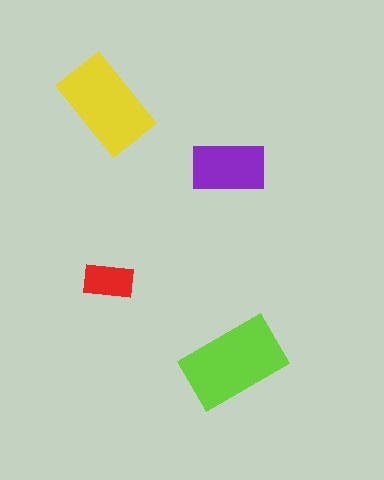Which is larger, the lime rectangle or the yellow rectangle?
The lime one.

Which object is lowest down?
The lime rectangle is bottommost.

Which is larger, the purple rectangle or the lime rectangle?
The lime one.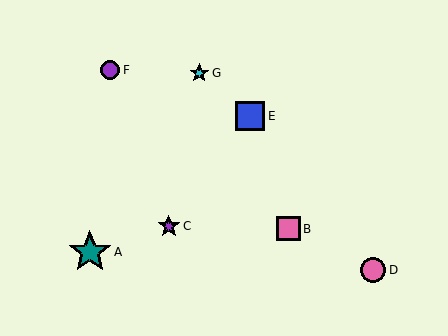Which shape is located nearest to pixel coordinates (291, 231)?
The pink square (labeled B) at (288, 229) is nearest to that location.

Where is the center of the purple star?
The center of the purple star is at (169, 226).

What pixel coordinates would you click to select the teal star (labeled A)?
Click at (90, 252) to select the teal star A.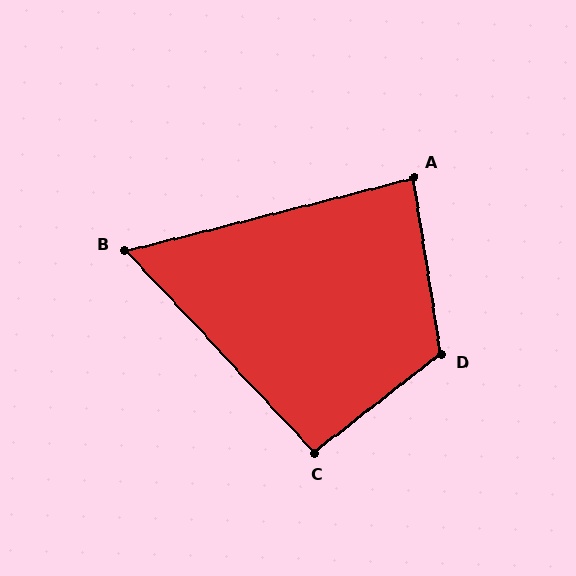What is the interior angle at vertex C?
Approximately 95 degrees (obtuse).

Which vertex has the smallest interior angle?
B, at approximately 61 degrees.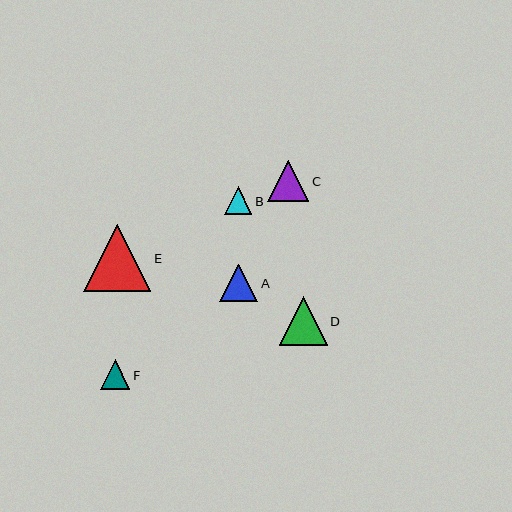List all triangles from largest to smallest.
From largest to smallest: E, D, C, A, F, B.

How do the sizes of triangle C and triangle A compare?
Triangle C and triangle A are approximately the same size.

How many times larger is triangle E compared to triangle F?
Triangle E is approximately 2.3 times the size of triangle F.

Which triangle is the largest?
Triangle E is the largest with a size of approximately 67 pixels.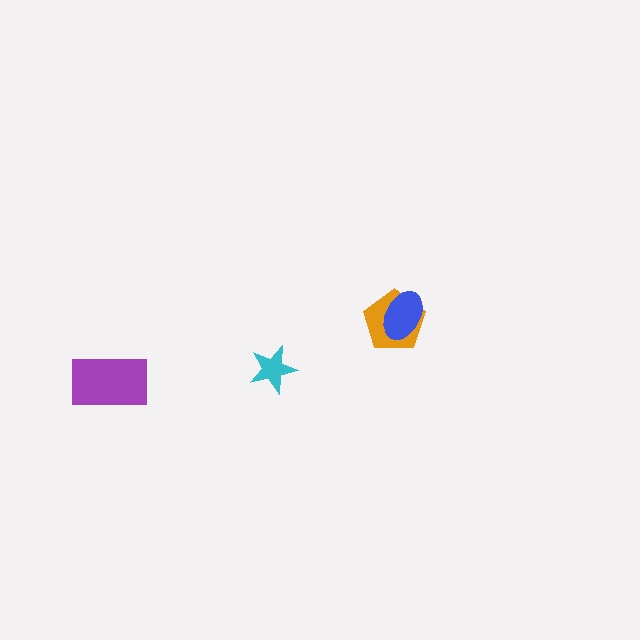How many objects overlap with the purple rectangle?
0 objects overlap with the purple rectangle.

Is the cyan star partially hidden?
No, no other shape covers it.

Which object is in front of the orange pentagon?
The blue ellipse is in front of the orange pentagon.